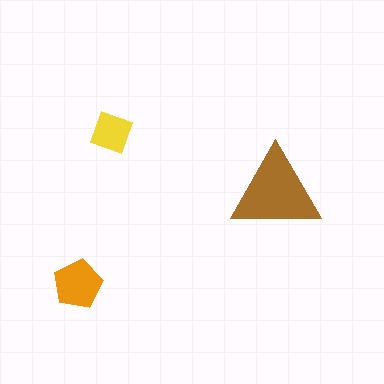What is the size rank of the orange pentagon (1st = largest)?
2nd.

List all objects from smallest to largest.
The yellow square, the orange pentagon, the brown triangle.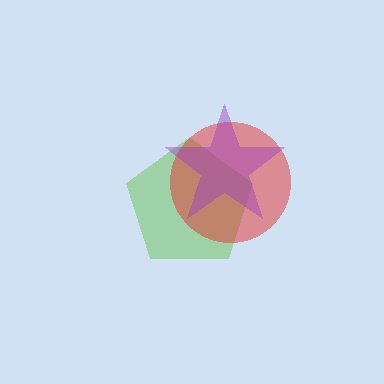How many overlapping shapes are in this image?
There are 3 overlapping shapes in the image.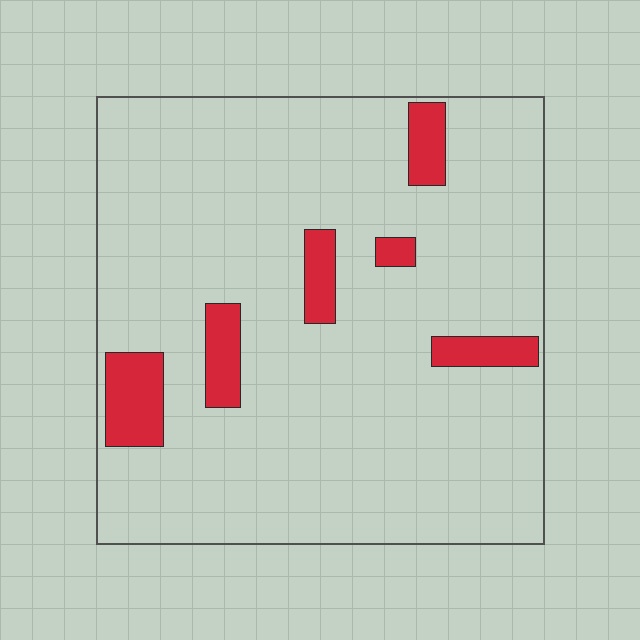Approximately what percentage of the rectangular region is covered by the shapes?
Approximately 10%.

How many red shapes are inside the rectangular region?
6.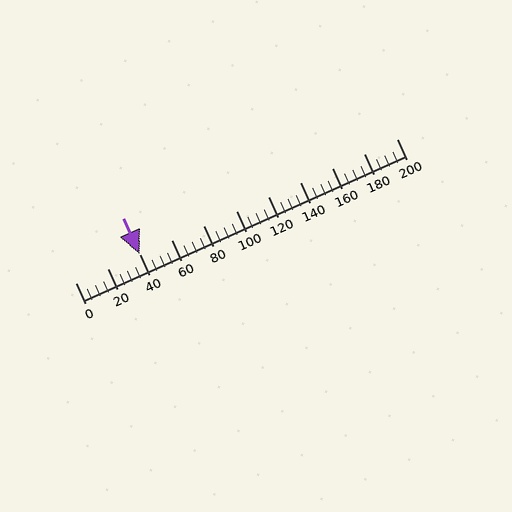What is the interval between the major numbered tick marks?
The major tick marks are spaced 20 units apart.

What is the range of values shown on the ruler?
The ruler shows values from 0 to 200.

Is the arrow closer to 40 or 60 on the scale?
The arrow is closer to 40.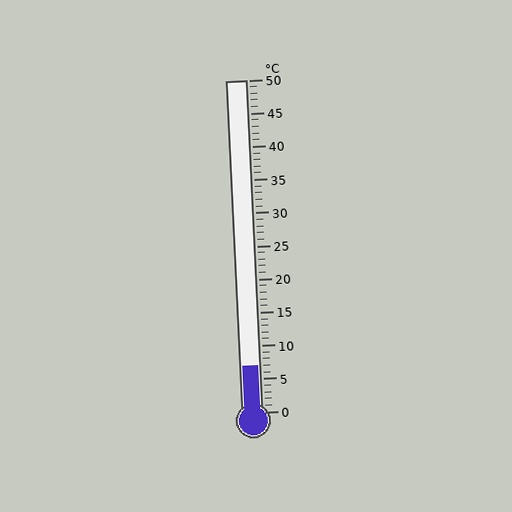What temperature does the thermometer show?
The thermometer shows approximately 7°C.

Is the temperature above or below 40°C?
The temperature is below 40°C.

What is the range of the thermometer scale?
The thermometer scale ranges from 0°C to 50°C.